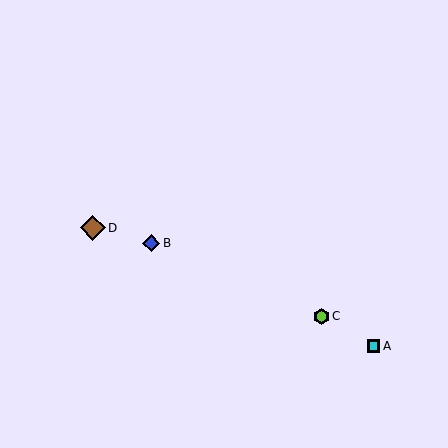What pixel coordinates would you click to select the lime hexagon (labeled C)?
Click at (322, 316) to select the lime hexagon C.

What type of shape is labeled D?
Shape D is a brown diamond.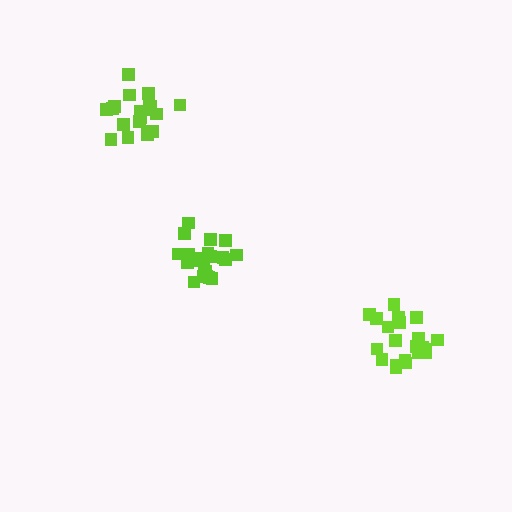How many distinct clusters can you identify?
There are 3 distinct clusters.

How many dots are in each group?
Group 1: 21 dots, Group 2: 21 dots, Group 3: 19 dots (61 total).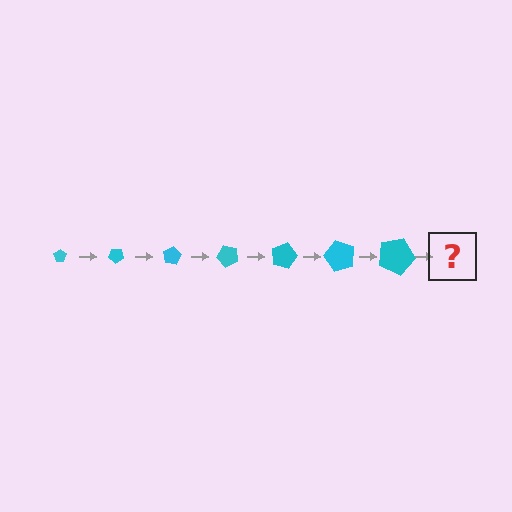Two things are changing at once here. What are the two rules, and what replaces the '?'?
The two rules are that the pentagon grows larger each step and it rotates 40 degrees each step. The '?' should be a pentagon, larger than the previous one and rotated 280 degrees from the start.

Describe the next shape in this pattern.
It should be a pentagon, larger than the previous one and rotated 280 degrees from the start.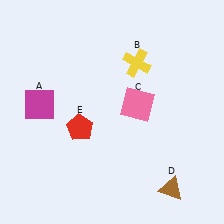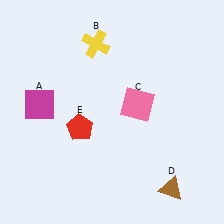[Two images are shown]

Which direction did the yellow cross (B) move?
The yellow cross (B) moved left.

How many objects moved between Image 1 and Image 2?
1 object moved between the two images.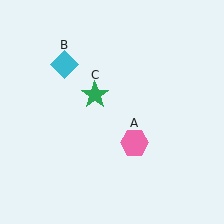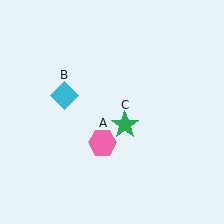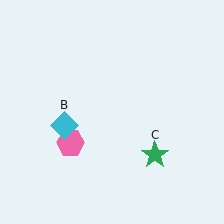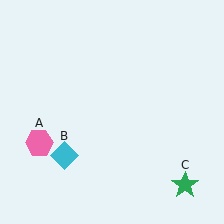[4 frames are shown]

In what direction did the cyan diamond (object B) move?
The cyan diamond (object B) moved down.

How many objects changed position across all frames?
3 objects changed position: pink hexagon (object A), cyan diamond (object B), green star (object C).